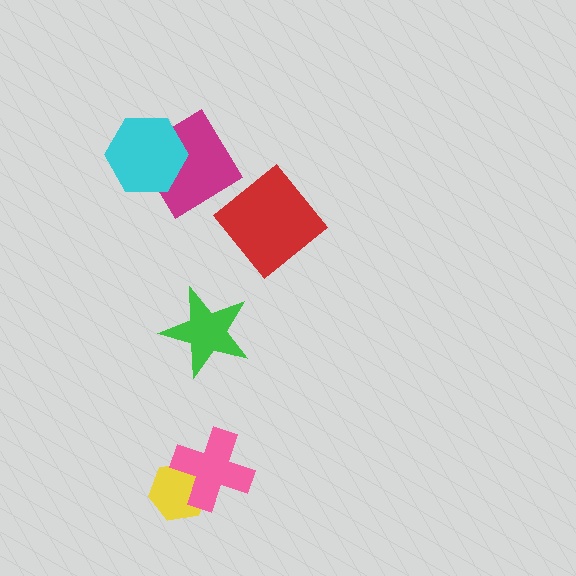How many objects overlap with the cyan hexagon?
1 object overlaps with the cyan hexagon.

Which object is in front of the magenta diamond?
The cyan hexagon is in front of the magenta diamond.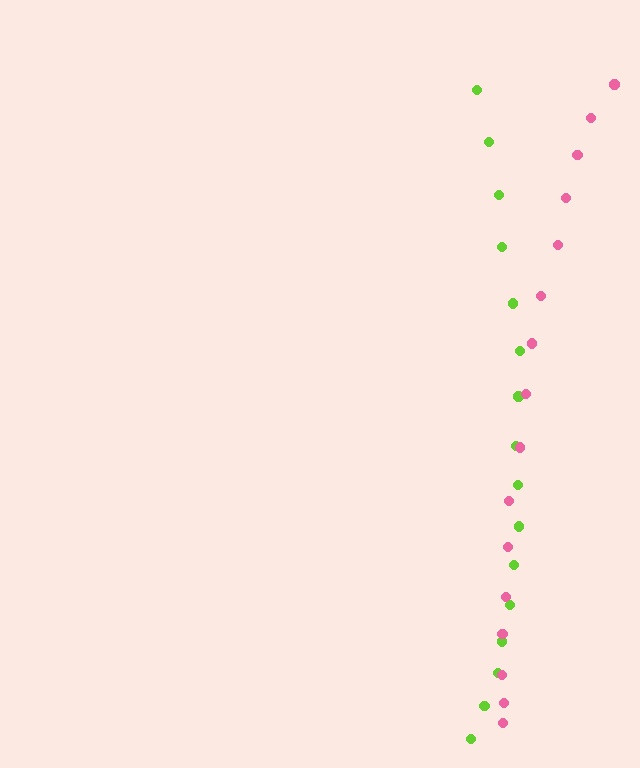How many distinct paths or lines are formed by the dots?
There are 2 distinct paths.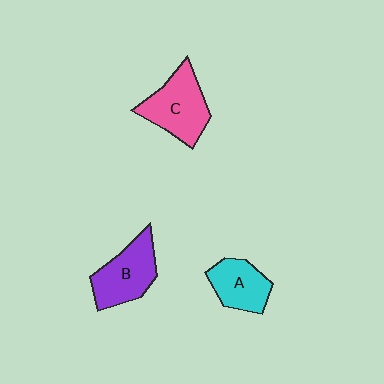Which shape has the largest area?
Shape C (pink).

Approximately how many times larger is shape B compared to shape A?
Approximately 1.3 times.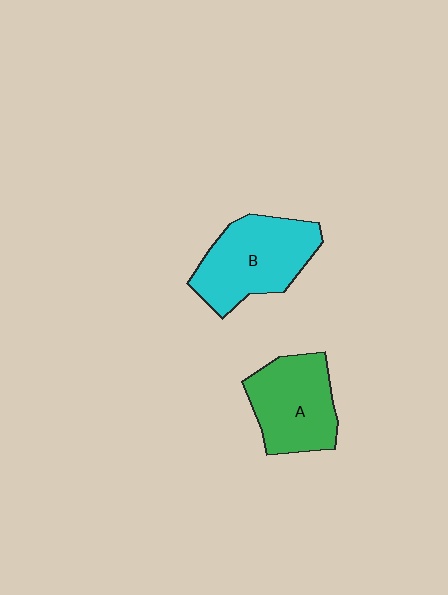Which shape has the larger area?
Shape B (cyan).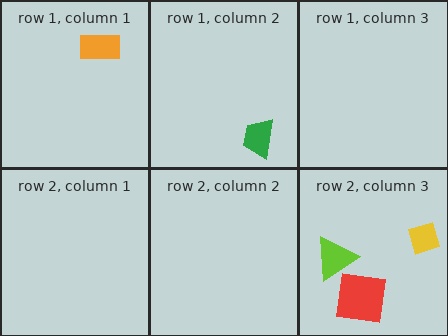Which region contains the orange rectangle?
The row 1, column 1 region.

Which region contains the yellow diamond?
The row 2, column 3 region.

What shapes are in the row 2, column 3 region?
The yellow diamond, the red square, the lime triangle.